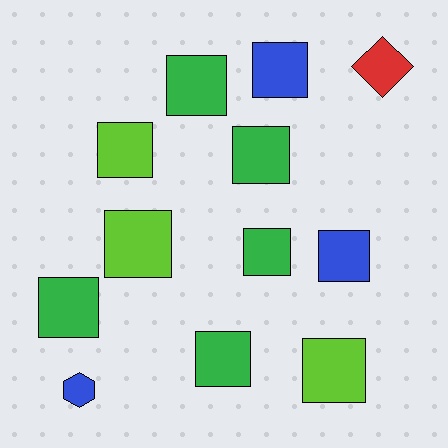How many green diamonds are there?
There are no green diamonds.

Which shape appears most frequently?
Square, with 10 objects.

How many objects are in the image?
There are 12 objects.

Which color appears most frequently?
Green, with 5 objects.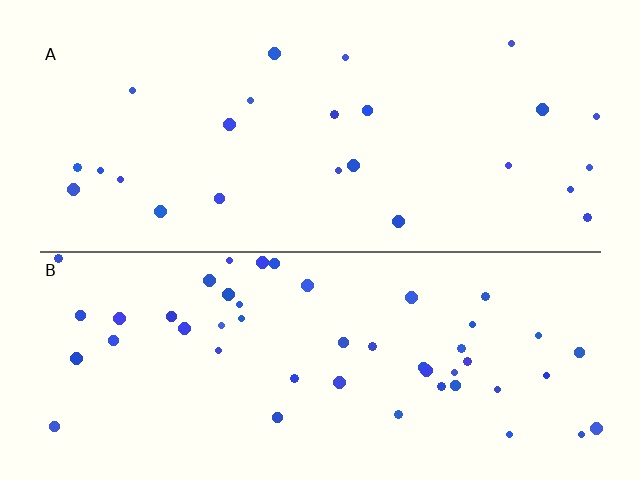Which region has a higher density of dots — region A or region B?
B (the bottom).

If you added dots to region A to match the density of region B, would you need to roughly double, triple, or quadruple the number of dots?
Approximately double.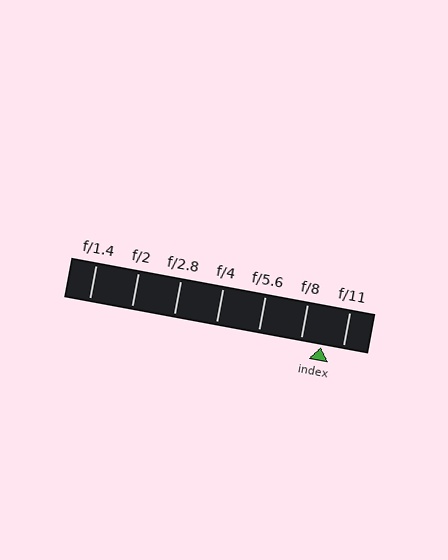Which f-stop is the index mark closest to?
The index mark is closest to f/8.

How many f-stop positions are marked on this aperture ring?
There are 7 f-stop positions marked.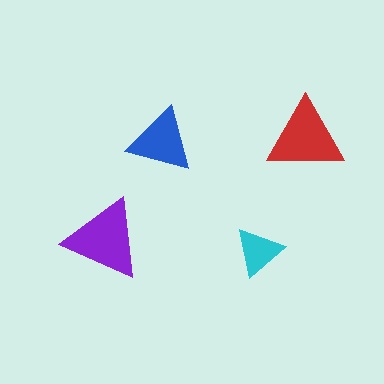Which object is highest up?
The red triangle is topmost.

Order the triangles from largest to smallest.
the purple one, the red one, the blue one, the cyan one.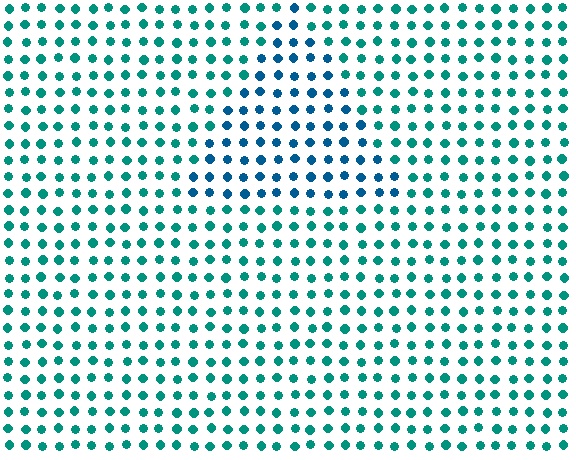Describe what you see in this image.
The image is filled with small teal elements in a uniform arrangement. A triangle-shaped region is visible where the elements are tinted to a slightly different hue, forming a subtle color boundary.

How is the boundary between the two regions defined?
The boundary is defined purely by a slight shift in hue (about 31 degrees). Spacing, size, and orientation are identical on both sides.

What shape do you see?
I see a triangle.